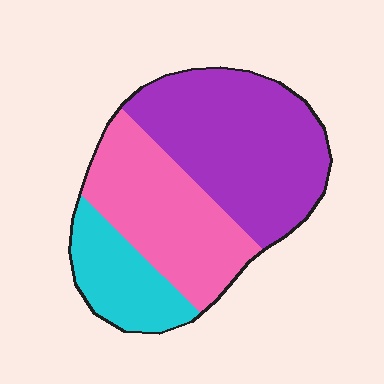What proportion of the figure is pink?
Pink covers about 35% of the figure.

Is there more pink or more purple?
Purple.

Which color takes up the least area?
Cyan, at roughly 20%.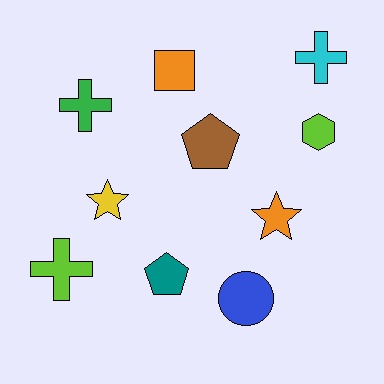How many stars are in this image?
There are 2 stars.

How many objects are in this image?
There are 10 objects.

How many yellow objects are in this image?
There is 1 yellow object.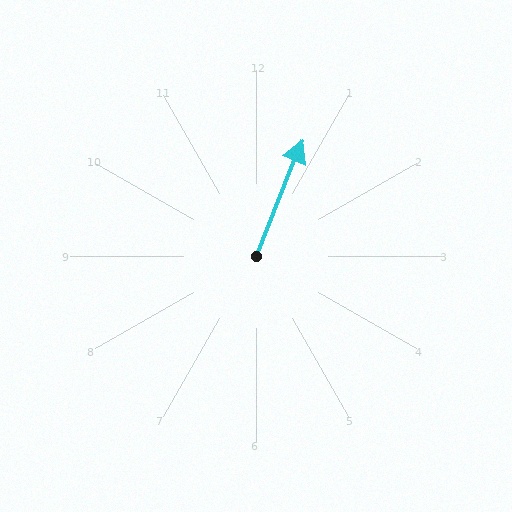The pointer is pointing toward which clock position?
Roughly 1 o'clock.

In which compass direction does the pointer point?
North.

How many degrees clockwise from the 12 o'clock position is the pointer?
Approximately 22 degrees.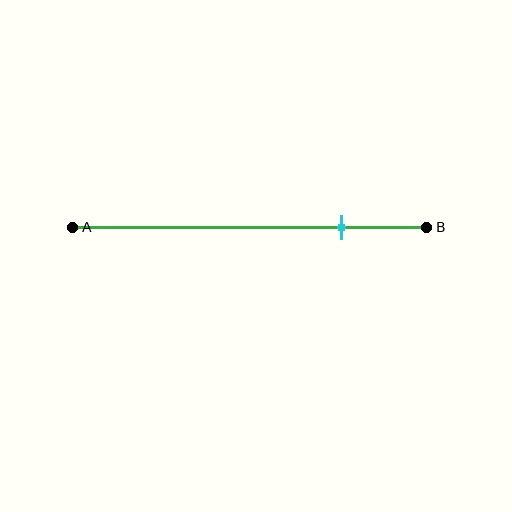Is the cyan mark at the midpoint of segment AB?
No, the mark is at about 75% from A, not at the 50% midpoint.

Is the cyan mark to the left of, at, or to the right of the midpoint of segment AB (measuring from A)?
The cyan mark is to the right of the midpoint of segment AB.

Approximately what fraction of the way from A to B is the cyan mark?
The cyan mark is approximately 75% of the way from A to B.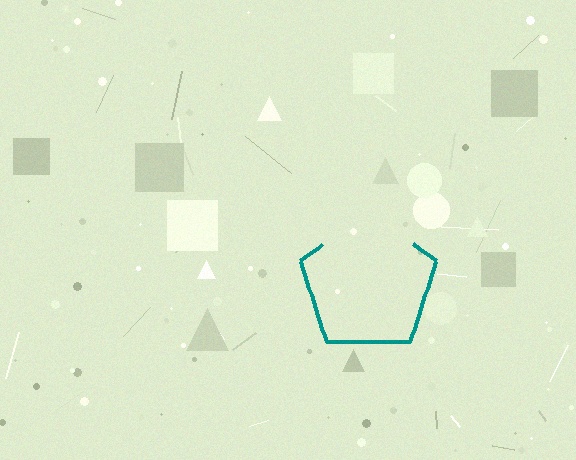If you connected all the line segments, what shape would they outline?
They would outline a pentagon.